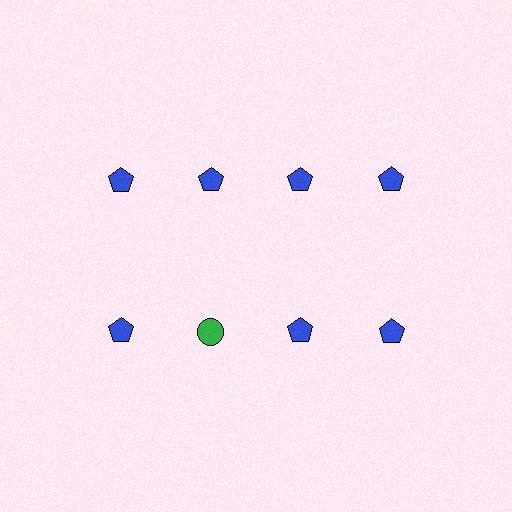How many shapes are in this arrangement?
There are 8 shapes arranged in a grid pattern.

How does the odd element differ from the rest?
It differs in both color (green instead of blue) and shape (circle instead of pentagon).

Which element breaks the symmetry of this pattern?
The green circle in the second row, second from left column breaks the symmetry. All other shapes are blue pentagons.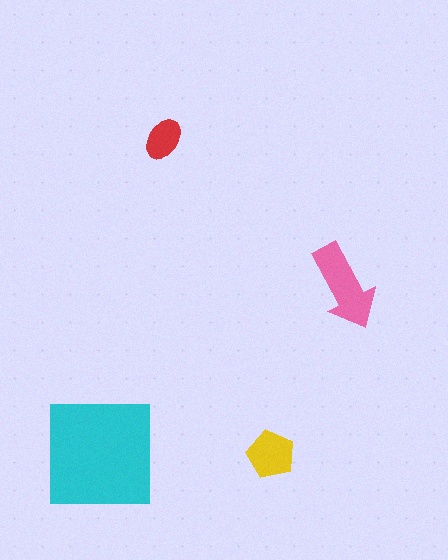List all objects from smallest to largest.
The red ellipse, the yellow pentagon, the pink arrow, the cyan square.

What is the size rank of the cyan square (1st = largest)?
1st.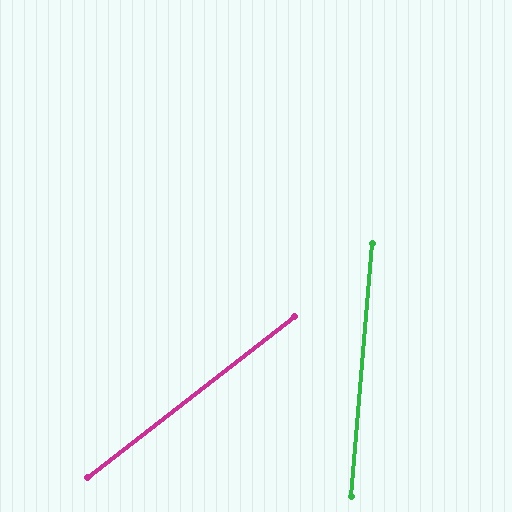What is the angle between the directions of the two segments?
Approximately 47 degrees.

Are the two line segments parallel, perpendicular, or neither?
Neither parallel nor perpendicular — they differ by about 47°.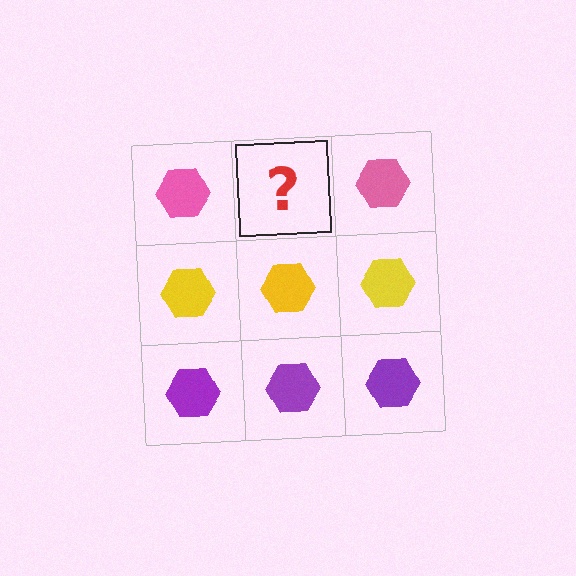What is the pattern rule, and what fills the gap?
The rule is that each row has a consistent color. The gap should be filled with a pink hexagon.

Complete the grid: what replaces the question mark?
The question mark should be replaced with a pink hexagon.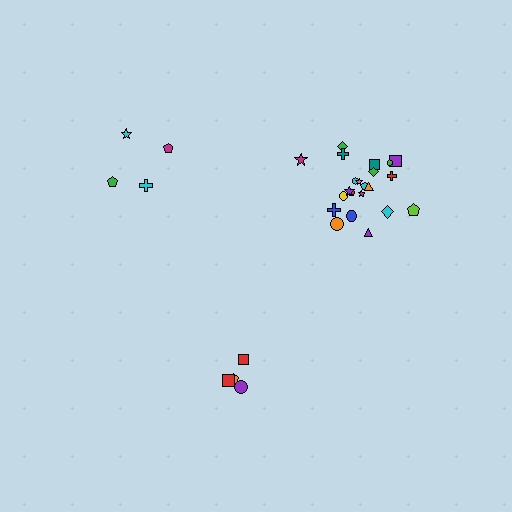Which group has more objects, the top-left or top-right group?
The top-right group.